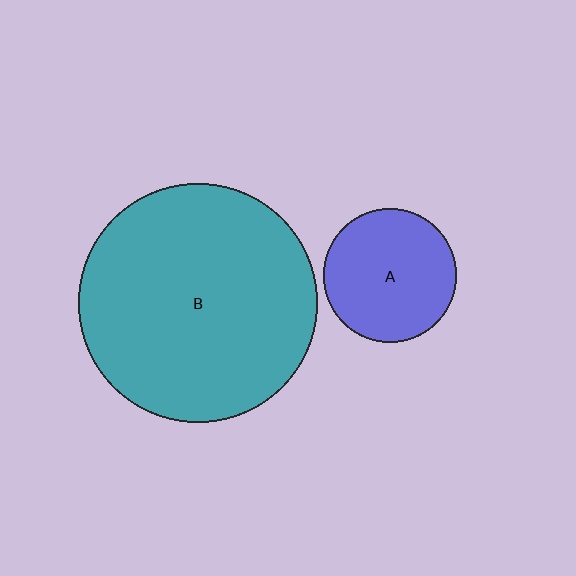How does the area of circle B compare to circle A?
Approximately 3.2 times.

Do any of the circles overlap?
No, none of the circles overlap.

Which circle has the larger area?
Circle B (teal).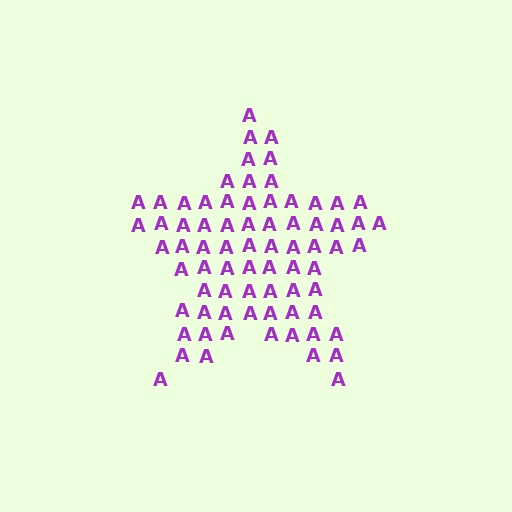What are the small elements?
The small elements are letter A's.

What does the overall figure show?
The overall figure shows a star.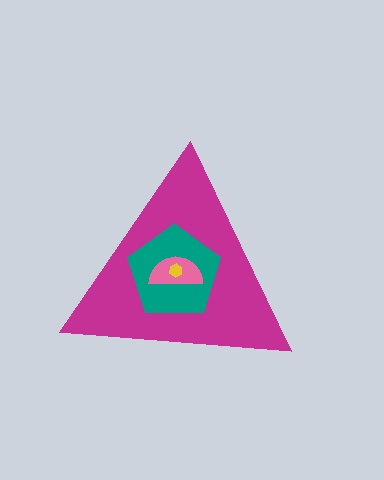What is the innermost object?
The yellow hexagon.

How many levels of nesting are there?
4.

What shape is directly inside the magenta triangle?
The teal pentagon.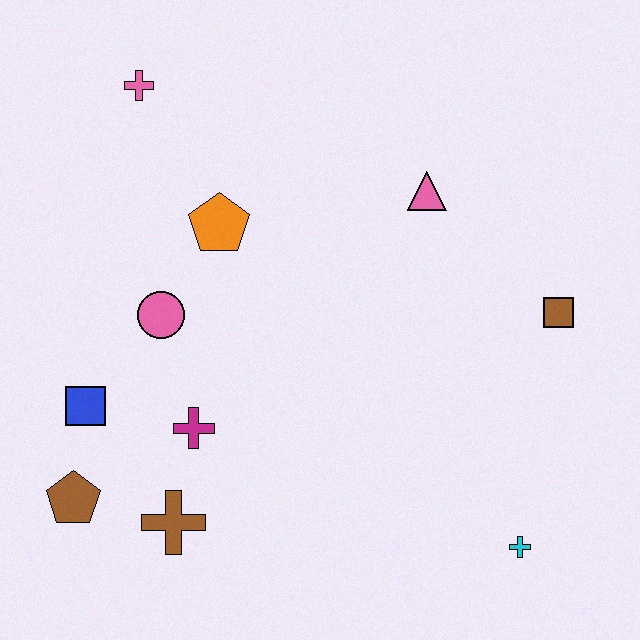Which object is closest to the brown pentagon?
The blue square is closest to the brown pentagon.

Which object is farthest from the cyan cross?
The pink cross is farthest from the cyan cross.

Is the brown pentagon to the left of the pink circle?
Yes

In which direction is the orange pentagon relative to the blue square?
The orange pentagon is above the blue square.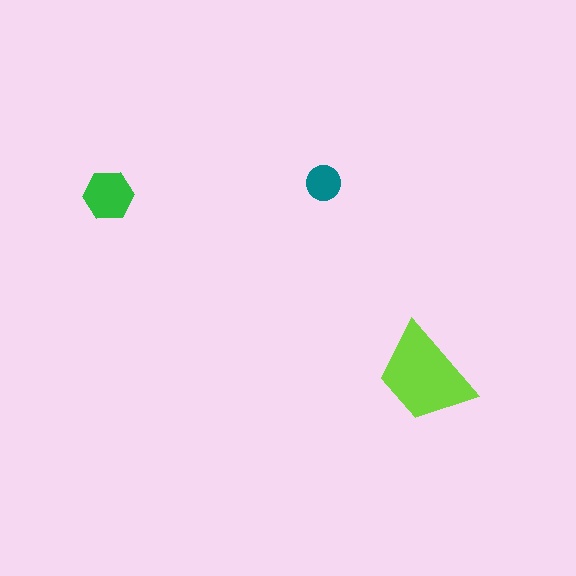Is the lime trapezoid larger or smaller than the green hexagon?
Larger.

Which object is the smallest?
The teal circle.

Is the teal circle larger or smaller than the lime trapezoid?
Smaller.